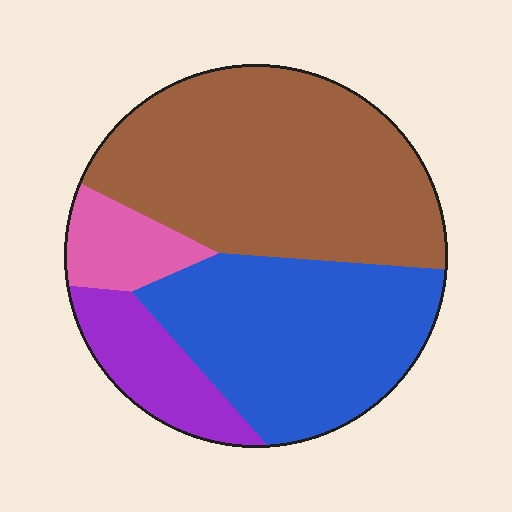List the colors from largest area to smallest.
From largest to smallest: brown, blue, purple, pink.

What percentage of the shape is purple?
Purple covers around 10% of the shape.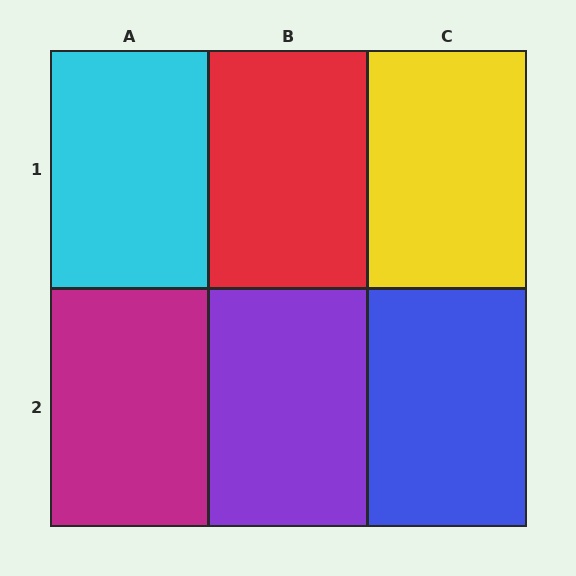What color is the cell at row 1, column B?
Red.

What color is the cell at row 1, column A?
Cyan.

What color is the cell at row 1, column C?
Yellow.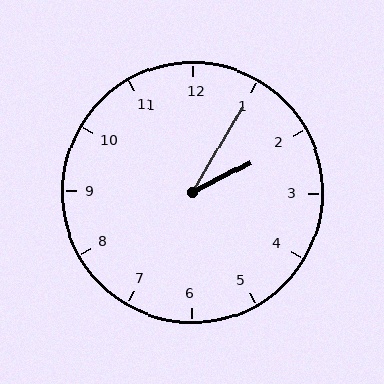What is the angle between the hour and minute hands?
Approximately 32 degrees.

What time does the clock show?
2:05.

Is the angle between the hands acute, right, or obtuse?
It is acute.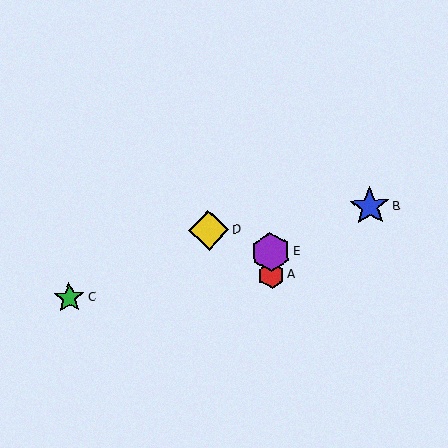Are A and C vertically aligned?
No, A is at x≈271 and C is at x≈69.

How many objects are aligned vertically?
2 objects (A, E) are aligned vertically.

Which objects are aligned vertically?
Objects A, E are aligned vertically.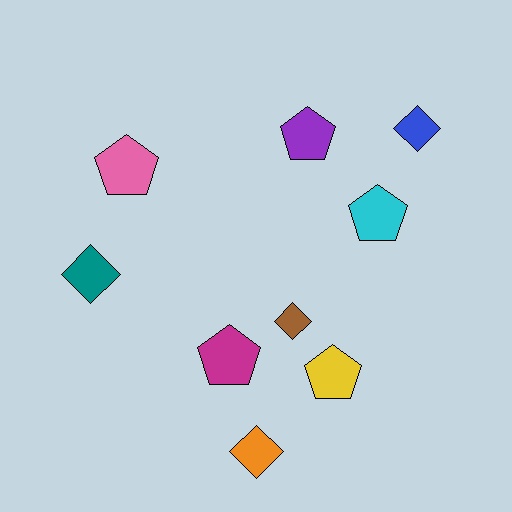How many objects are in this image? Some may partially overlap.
There are 9 objects.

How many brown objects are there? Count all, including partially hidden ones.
There is 1 brown object.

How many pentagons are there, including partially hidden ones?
There are 5 pentagons.